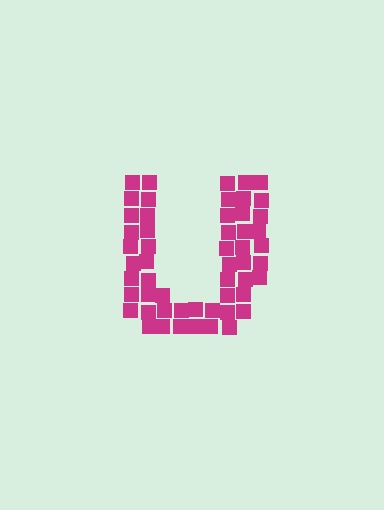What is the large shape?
The large shape is the letter U.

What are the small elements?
The small elements are squares.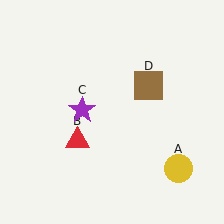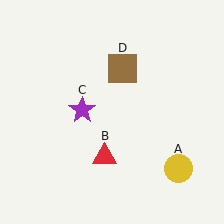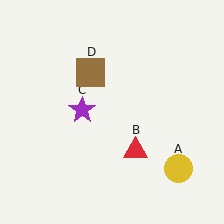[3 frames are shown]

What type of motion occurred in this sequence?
The red triangle (object B), brown square (object D) rotated counterclockwise around the center of the scene.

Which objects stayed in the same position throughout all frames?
Yellow circle (object A) and purple star (object C) remained stationary.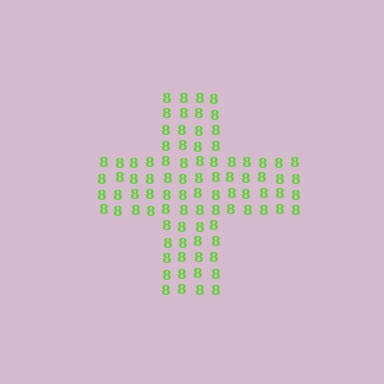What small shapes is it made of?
It is made of small digit 8's.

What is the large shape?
The large shape is a cross.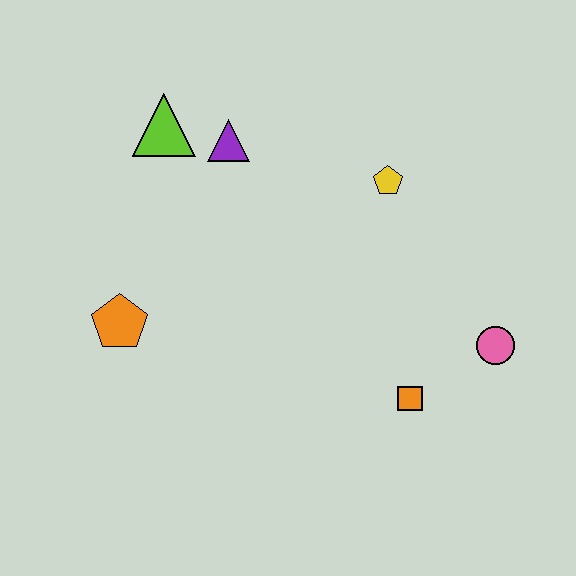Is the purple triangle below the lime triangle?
Yes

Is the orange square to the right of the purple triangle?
Yes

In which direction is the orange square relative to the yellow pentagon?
The orange square is below the yellow pentagon.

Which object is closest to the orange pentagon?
The lime triangle is closest to the orange pentagon.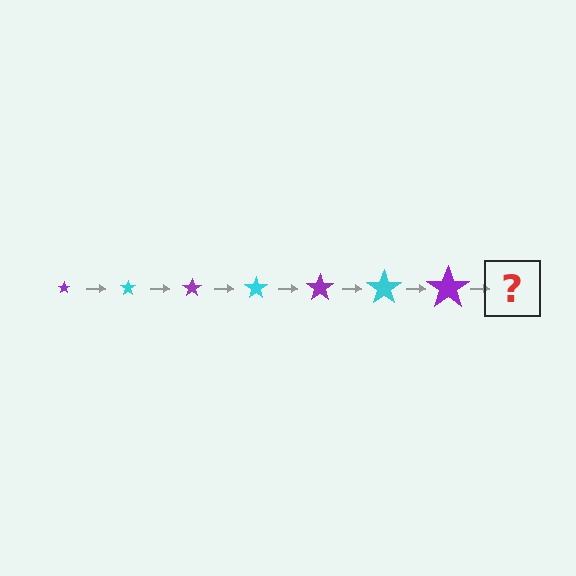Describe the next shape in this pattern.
It should be a cyan star, larger than the previous one.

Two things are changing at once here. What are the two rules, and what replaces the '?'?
The two rules are that the star grows larger each step and the color cycles through purple and cyan. The '?' should be a cyan star, larger than the previous one.